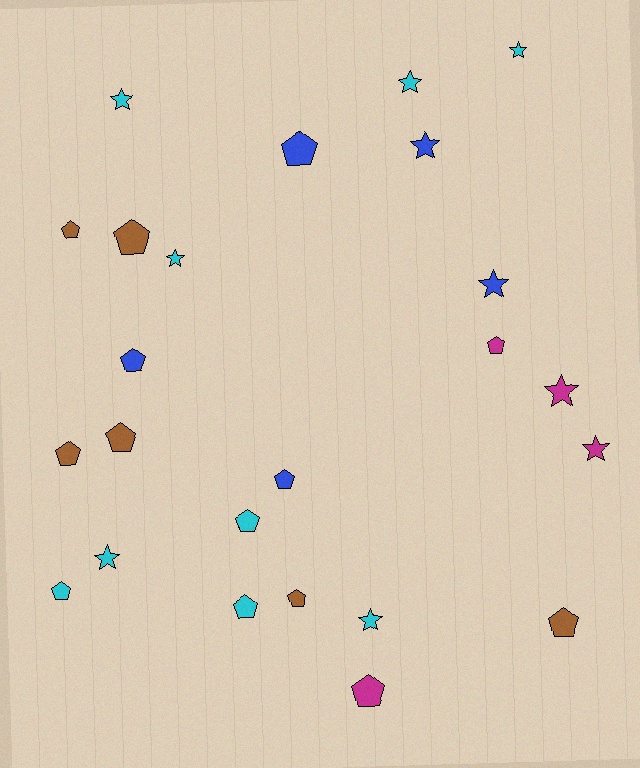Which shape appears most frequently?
Pentagon, with 14 objects.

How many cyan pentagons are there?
There are 3 cyan pentagons.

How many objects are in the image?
There are 24 objects.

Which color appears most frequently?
Cyan, with 9 objects.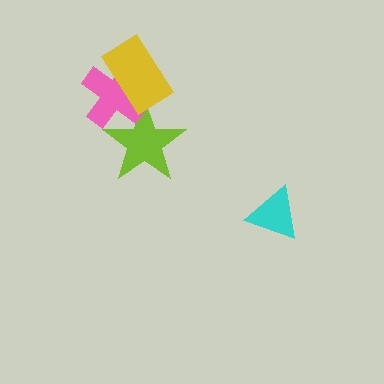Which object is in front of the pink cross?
The yellow rectangle is in front of the pink cross.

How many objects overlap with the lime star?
2 objects overlap with the lime star.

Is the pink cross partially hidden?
Yes, it is partially covered by another shape.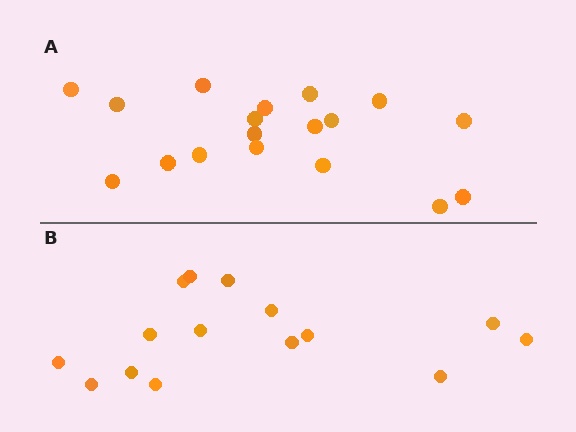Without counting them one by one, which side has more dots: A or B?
Region A (the top region) has more dots.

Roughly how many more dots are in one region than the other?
Region A has just a few more — roughly 2 or 3 more dots than region B.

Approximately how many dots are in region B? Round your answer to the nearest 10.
About 20 dots. (The exact count is 15, which rounds to 20.)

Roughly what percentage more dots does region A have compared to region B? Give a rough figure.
About 20% more.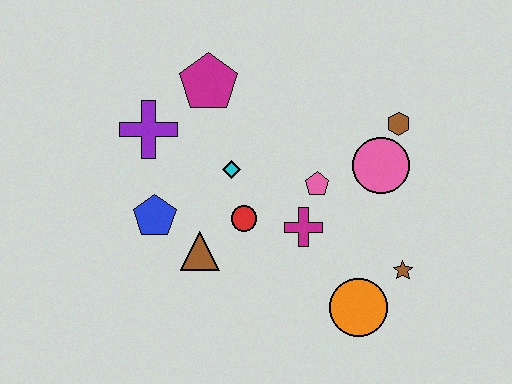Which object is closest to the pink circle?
The brown hexagon is closest to the pink circle.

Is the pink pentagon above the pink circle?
No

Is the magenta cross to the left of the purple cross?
No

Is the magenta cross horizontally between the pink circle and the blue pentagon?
Yes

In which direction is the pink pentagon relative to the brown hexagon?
The pink pentagon is to the left of the brown hexagon.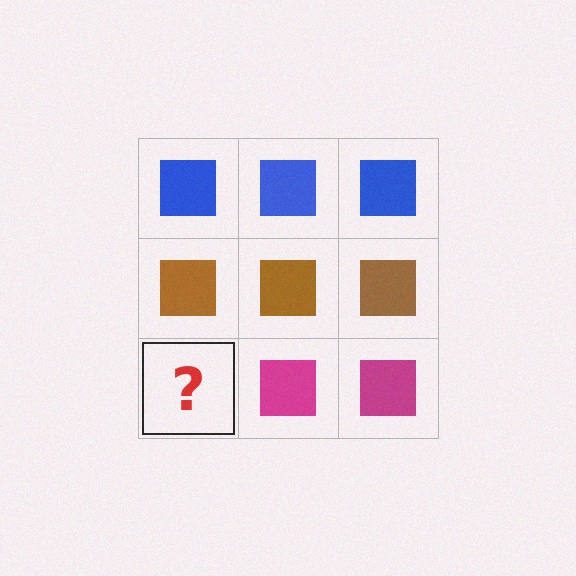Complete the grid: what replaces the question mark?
The question mark should be replaced with a magenta square.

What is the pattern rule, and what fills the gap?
The rule is that each row has a consistent color. The gap should be filled with a magenta square.